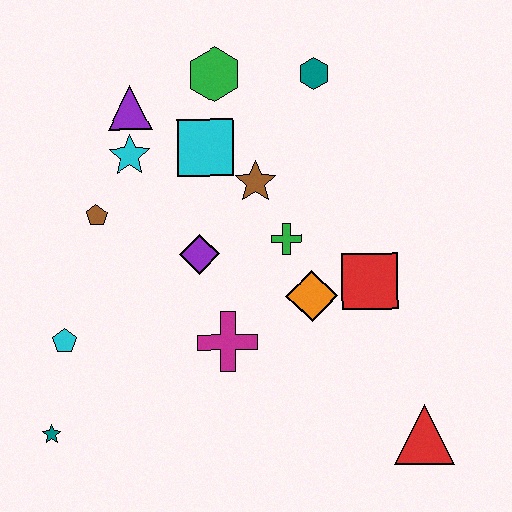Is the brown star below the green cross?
No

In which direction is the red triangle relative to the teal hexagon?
The red triangle is below the teal hexagon.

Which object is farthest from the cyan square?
The red triangle is farthest from the cyan square.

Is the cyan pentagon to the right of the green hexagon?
No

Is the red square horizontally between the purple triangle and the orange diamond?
No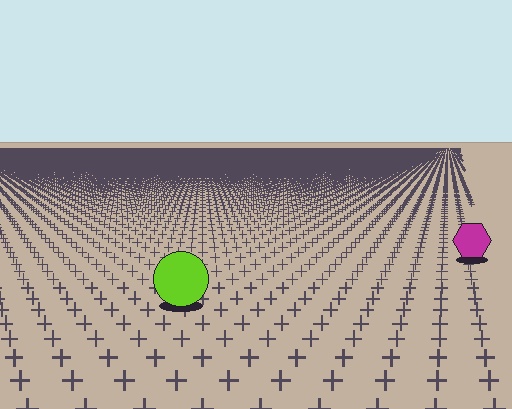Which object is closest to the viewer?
The lime circle is closest. The texture marks near it are larger and more spread out.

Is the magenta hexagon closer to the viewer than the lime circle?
No. The lime circle is closer — you can tell from the texture gradient: the ground texture is coarser near it.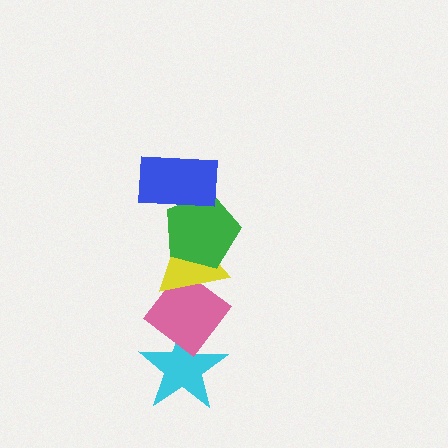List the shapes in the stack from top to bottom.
From top to bottom: the blue rectangle, the green pentagon, the yellow triangle, the pink diamond, the cyan star.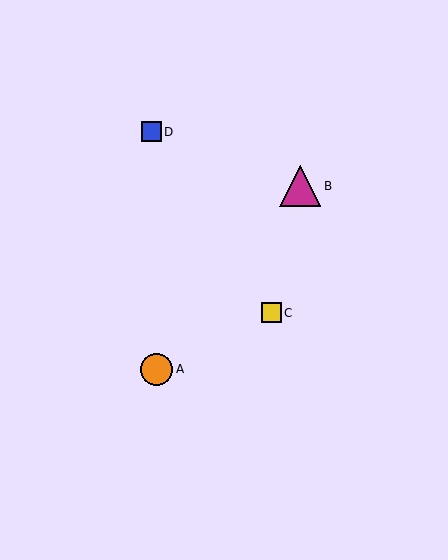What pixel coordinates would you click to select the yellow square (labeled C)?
Click at (271, 313) to select the yellow square C.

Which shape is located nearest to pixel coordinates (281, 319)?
The yellow square (labeled C) at (271, 313) is nearest to that location.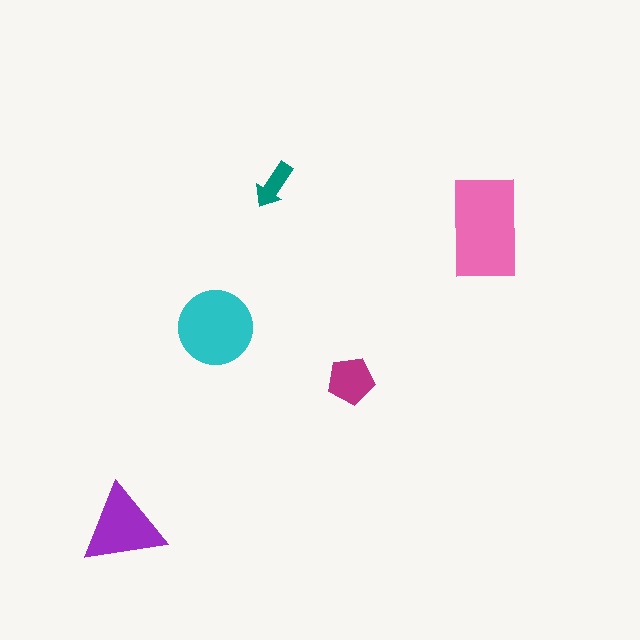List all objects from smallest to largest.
The teal arrow, the magenta pentagon, the purple triangle, the cyan circle, the pink rectangle.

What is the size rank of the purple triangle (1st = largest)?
3rd.